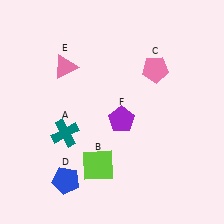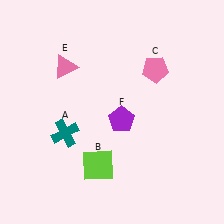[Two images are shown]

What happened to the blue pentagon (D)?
The blue pentagon (D) was removed in Image 2. It was in the bottom-left area of Image 1.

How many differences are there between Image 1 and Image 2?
There is 1 difference between the two images.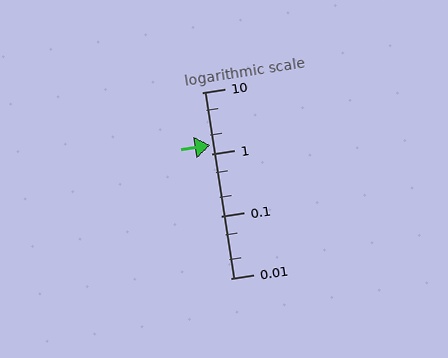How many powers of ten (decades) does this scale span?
The scale spans 3 decades, from 0.01 to 10.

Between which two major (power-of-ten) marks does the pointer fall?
The pointer is between 1 and 10.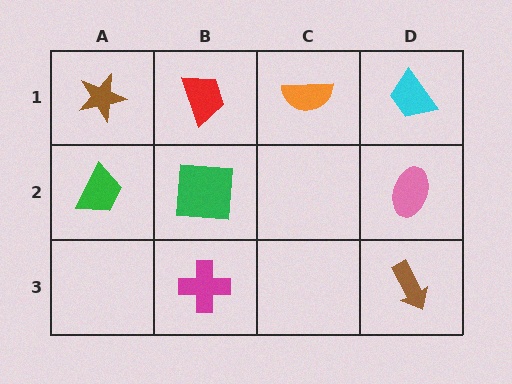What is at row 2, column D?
A pink ellipse.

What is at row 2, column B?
A green square.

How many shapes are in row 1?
4 shapes.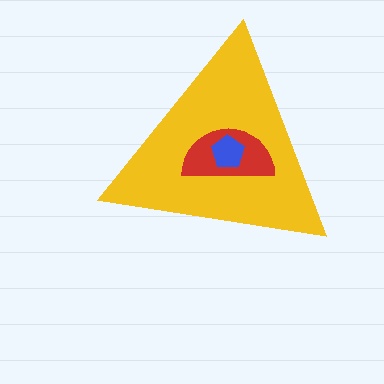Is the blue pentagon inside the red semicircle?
Yes.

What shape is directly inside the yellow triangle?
The red semicircle.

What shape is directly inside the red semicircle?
The blue pentagon.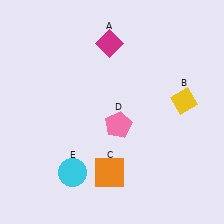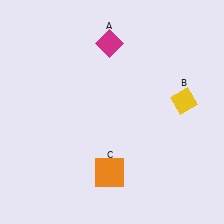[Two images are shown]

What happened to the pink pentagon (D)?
The pink pentagon (D) was removed in Image 2. It was in the bottom-right area of Image 1.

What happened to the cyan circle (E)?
The cyan circle (E) was removed in Image 2. It was in the bottom-left area of Image 1.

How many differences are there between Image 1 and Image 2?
There are 2 differences between the two images.